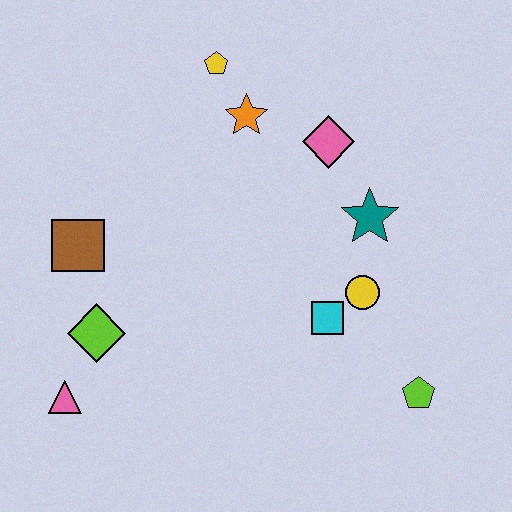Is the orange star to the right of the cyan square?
No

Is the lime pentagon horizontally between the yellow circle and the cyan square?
No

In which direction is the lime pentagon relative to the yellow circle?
The lime pentagon is below the yellow circle.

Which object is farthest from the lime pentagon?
The yellow pentagon is farthest from the lime pentagon.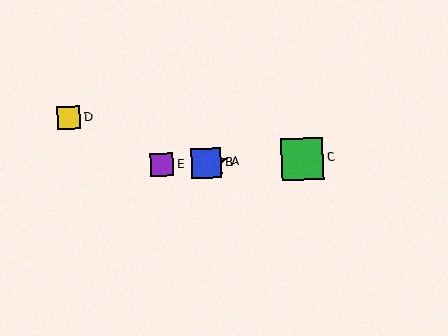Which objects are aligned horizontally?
Objects A, B, C, E are aligned horizontally.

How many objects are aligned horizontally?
4 objects (A, B, C, E) are aligned horizontally.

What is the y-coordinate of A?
Object A is at y≈163.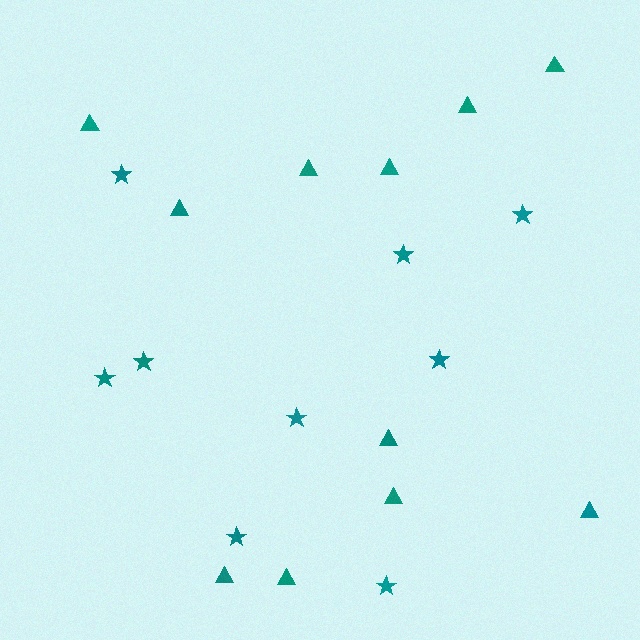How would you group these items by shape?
There are 2 groups: one group of triangles (11) and one group of stars (9).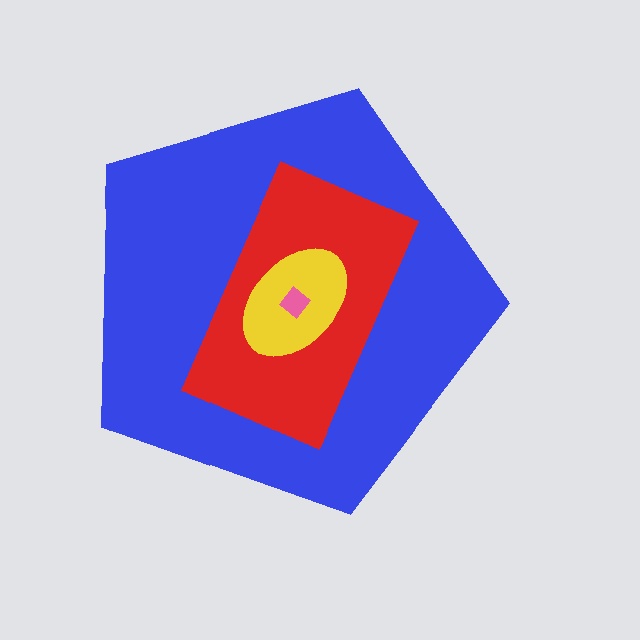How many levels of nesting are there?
4.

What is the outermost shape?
The blue pentagon.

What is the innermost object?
The pink diamond.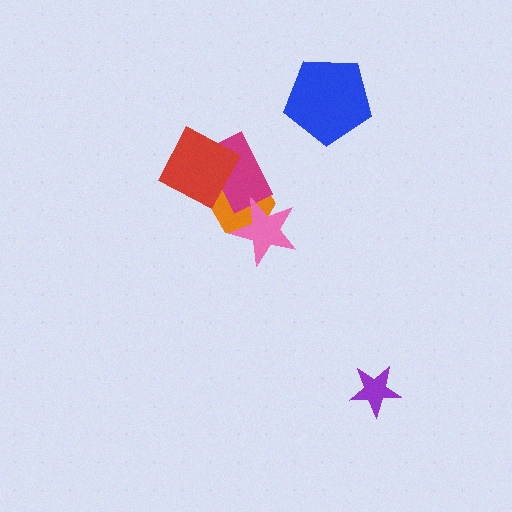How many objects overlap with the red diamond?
2 objects overlap with the red diamond.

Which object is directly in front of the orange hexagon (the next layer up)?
The magenta rectangle is directly in front of the orange hexagon.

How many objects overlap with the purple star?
0 objects overlap with the purple star.